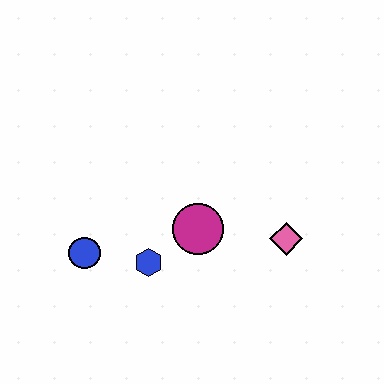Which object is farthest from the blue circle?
The pink diamond is farthest from the blue circle.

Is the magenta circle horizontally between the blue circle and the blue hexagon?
No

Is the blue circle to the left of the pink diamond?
Yes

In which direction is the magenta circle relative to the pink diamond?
The magenta circle is to the left of the pink diamond.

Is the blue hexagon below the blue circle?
Yes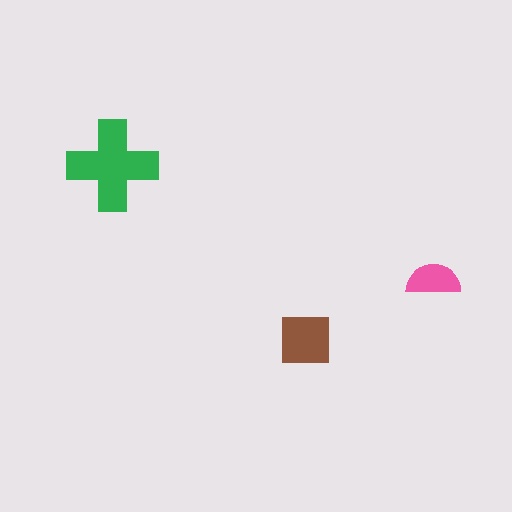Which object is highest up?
The green cross is topmost.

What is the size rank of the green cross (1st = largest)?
1st.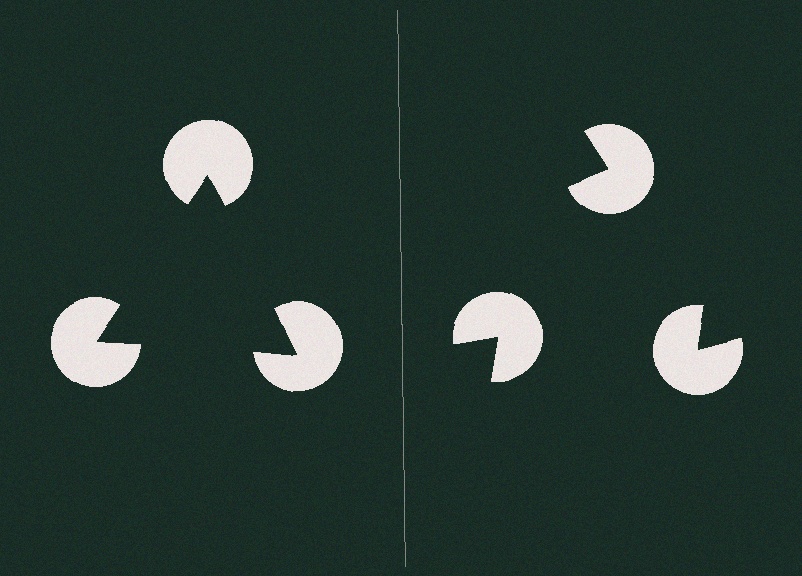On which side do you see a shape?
An illusory triangle appears on the left side. On the right side the wedge cuts are rotated, so no coherent shape forms.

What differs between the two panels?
The pac-man discs are positioned identically on both sides; only the wedge orientations differ. On the left they align to a triangle; on the right they are misaligned.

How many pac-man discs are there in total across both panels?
6 — 3 on each side.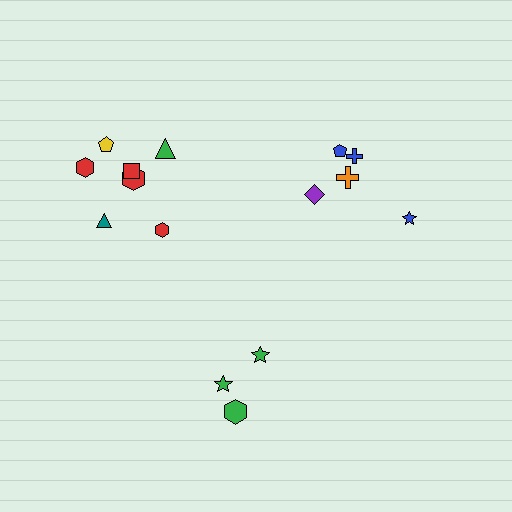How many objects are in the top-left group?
There are 7 objects.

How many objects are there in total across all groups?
There are 15 objects.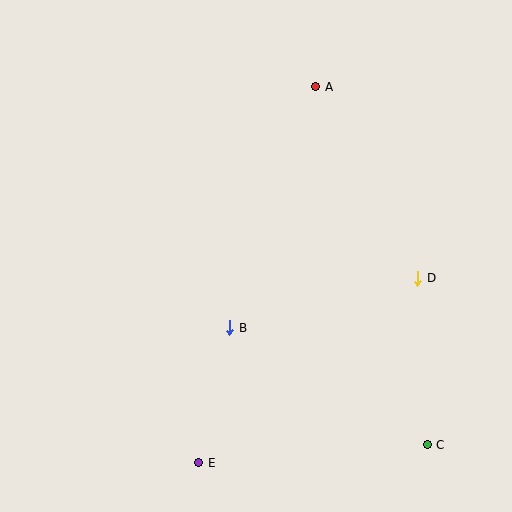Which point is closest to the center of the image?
Point B at (230, 328) is closest to the center.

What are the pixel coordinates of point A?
Point A is at (316, 87).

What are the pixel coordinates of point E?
Point E is at (199, 463).